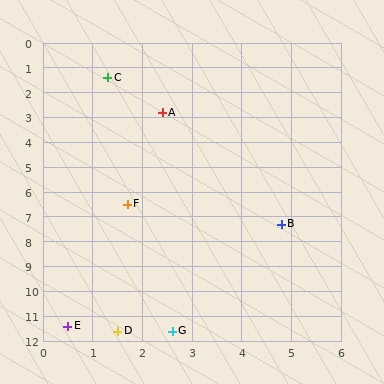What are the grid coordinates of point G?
Point G is at approximately (2.6, 11.6).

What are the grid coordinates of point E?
Point E is at approximately (0.5, 11.4).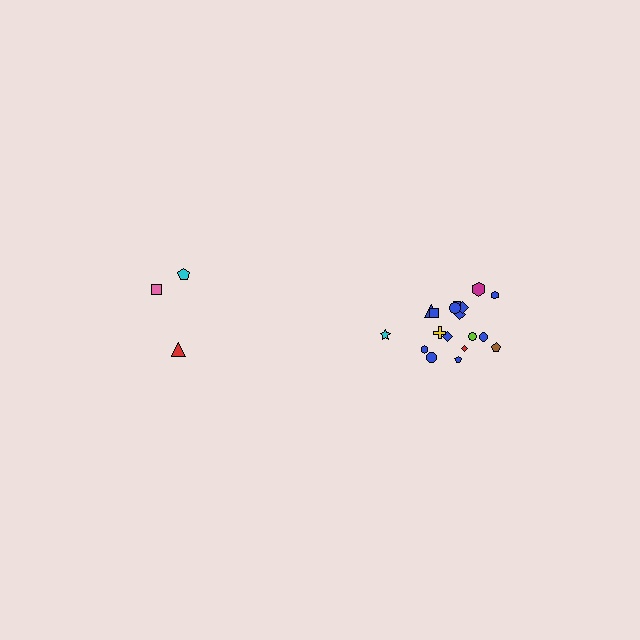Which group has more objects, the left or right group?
The right group.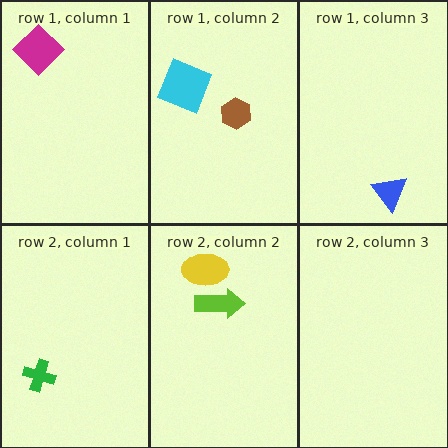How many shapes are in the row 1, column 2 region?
2.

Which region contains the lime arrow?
The row 2, column 2 region.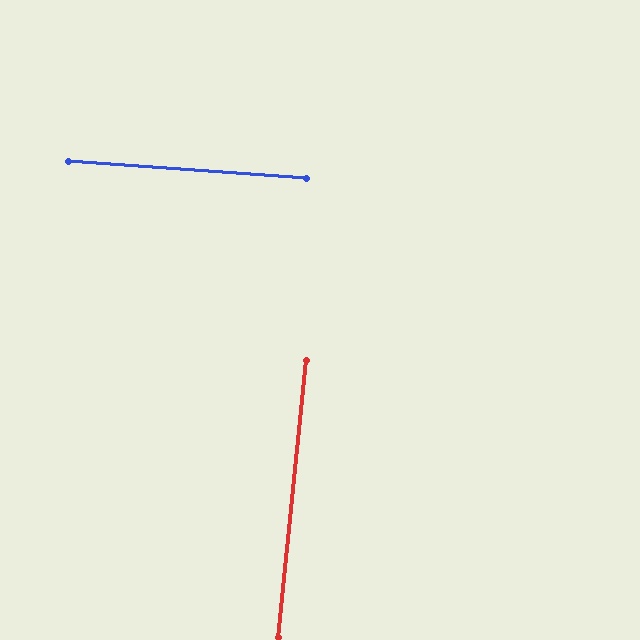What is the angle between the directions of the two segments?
Approximately 88 degrees.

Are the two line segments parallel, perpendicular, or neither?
Perpendicular — they meet at approximately 88°.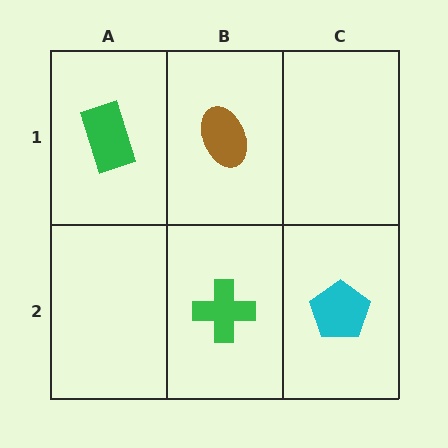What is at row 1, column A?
A green rectangle.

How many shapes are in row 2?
2 shapes.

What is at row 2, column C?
A cyan pentagon.